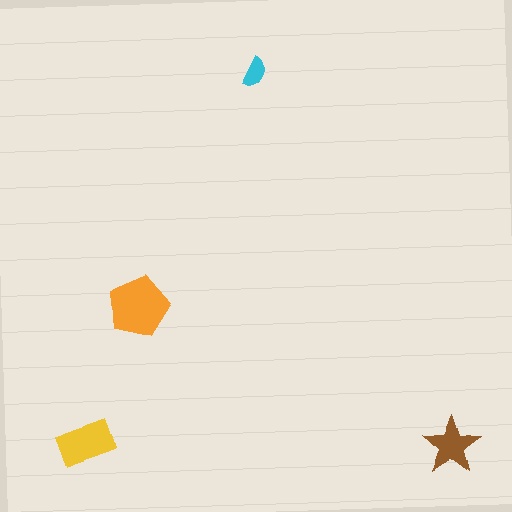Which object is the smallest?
The cyan semicircle.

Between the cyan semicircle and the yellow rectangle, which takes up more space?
The yellow rectangle.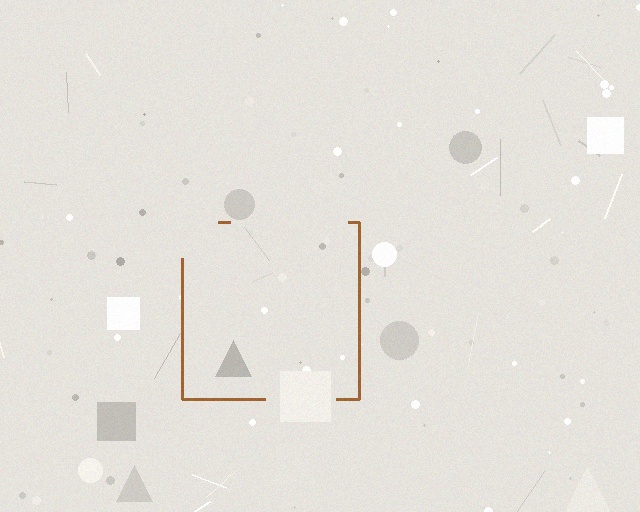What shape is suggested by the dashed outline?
The dashed outline suggests a square.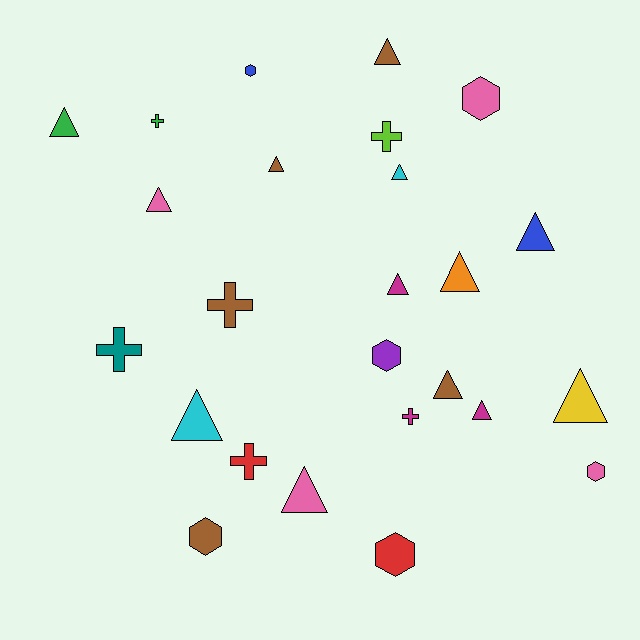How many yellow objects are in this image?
There is 1 yellow object.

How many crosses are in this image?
There are 6 crosses.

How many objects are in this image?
There are 25 objects.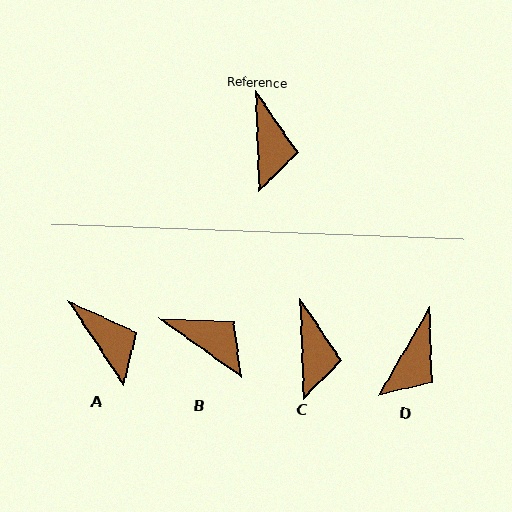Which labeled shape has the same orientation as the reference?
C.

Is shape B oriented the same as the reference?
No, it is off by about 53 degrees.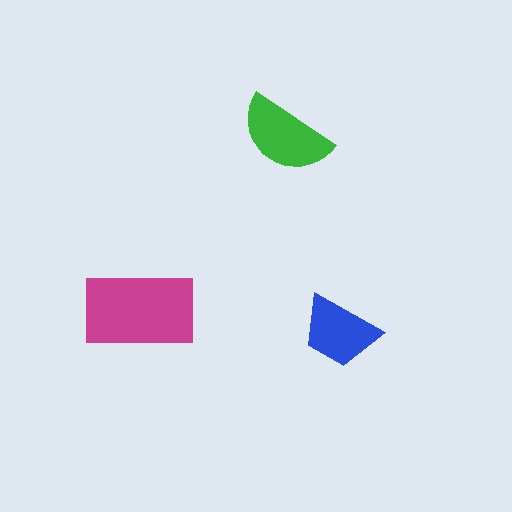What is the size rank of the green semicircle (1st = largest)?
2nd.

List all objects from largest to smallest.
The magenta rectangle, the green semicircle, the blue trapezoid.